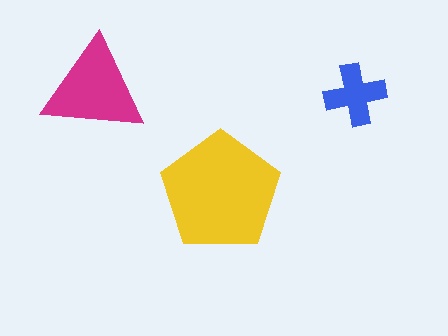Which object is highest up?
The magenta triangle is topmost.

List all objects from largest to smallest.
The yellow pentagon, the magenta triangle, the blue cross.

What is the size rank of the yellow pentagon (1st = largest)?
1st.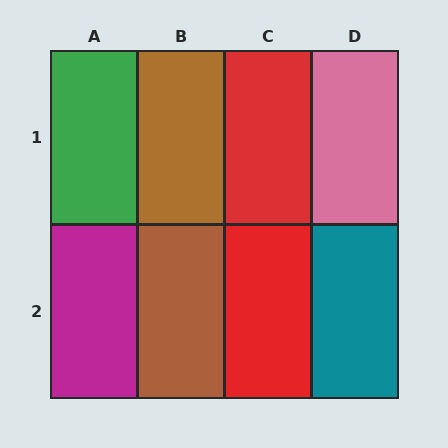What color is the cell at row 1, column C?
Red.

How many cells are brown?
2 cells are brown.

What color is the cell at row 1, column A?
Green.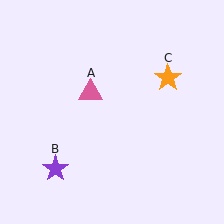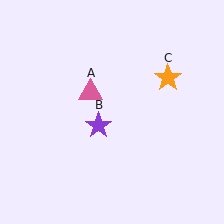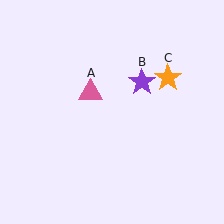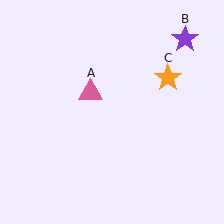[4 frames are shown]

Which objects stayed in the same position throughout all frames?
Pink triangle (object A) and orange star (object C) remained stationary.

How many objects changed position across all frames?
1 object changed position: purple star (object B).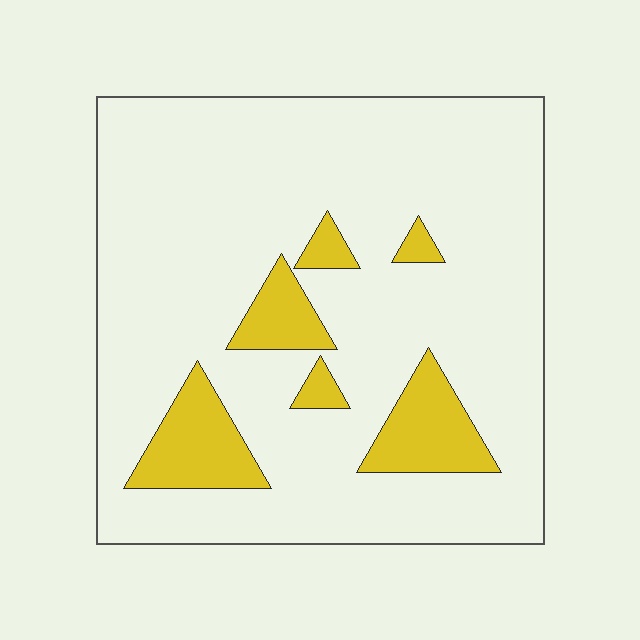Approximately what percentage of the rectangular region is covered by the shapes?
Approximately 15%.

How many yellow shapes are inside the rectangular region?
6.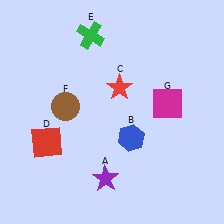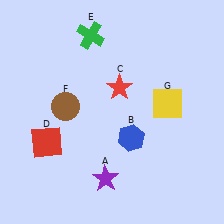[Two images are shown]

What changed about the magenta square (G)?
In Image 1, G is magenta. In Image 2, it changed to yellow.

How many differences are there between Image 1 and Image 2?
There is 1 difference between the two images.